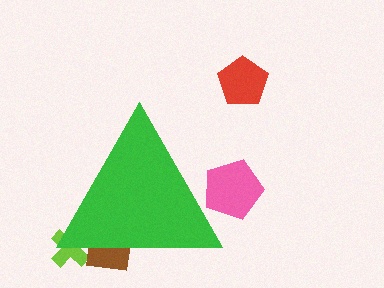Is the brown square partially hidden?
Yes, the brown square is partially hidden behind the green triangle.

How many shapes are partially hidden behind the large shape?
3 shapes are partially hidden.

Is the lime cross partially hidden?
Yes, the lime cross is partially hidden behind the green triangle.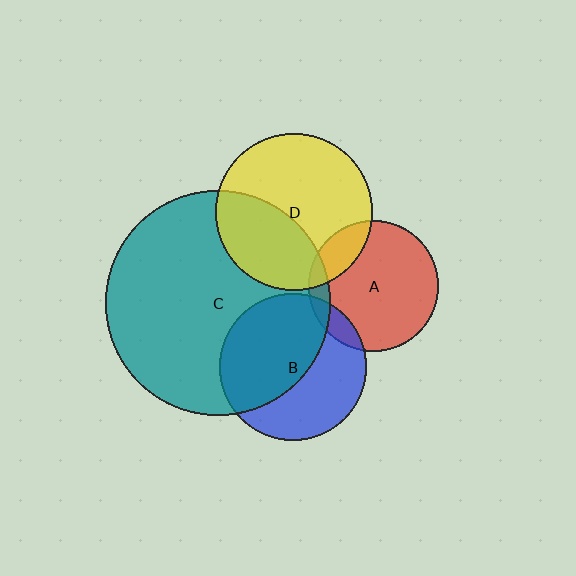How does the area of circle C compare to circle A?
Approximately 3.0 times.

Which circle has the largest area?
Circle C (teal).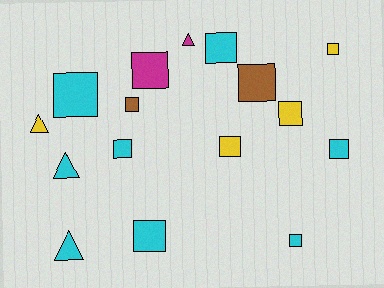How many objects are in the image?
There are 16 objects.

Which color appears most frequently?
Cyan, with 8 objects.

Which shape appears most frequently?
Square, with 12 objects.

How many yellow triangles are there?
There is 1 yellow triangle.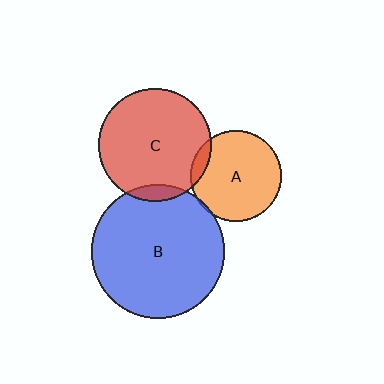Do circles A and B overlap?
Yes.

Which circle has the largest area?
Circle B (blue).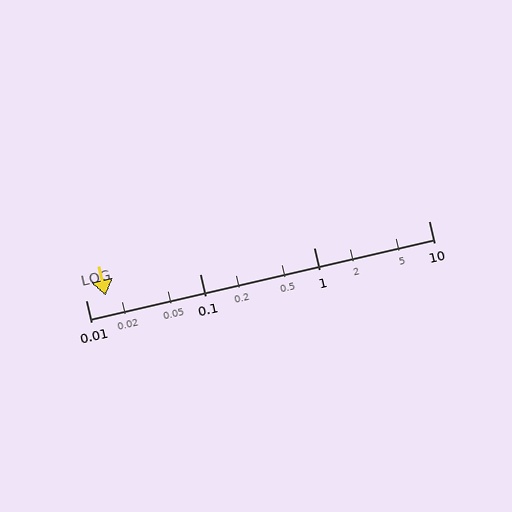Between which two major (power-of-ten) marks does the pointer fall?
The pointer is between 0.01 and 0.1.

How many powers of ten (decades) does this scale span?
The scale spans 3 decades, from 0.01 to 10.